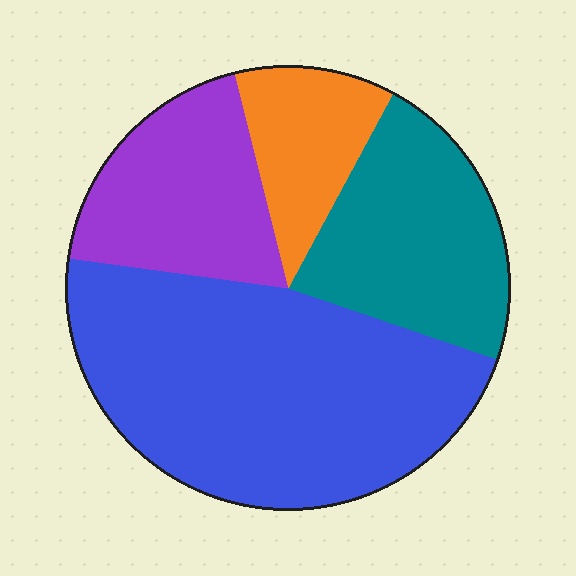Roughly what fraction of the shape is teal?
Teal takes up about one fifth (1/5) of the shape.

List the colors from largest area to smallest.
From largest to smallest: blue, teal, purple, orange.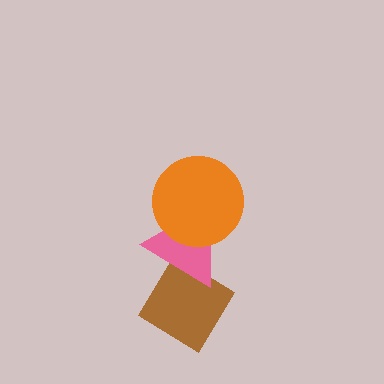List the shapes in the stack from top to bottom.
From top to bottom: the orange circle, the pink triangle, the brown diamond.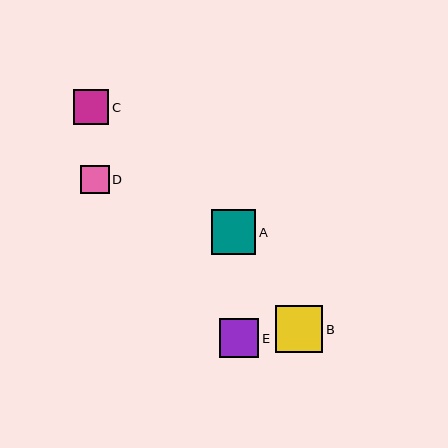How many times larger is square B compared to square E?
Square B is approximately 1.2 times the size of square E.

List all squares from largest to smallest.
From largest to smallest: B, A, E, C, D.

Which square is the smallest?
Square D is the smallest with a size of approximately 28 pixels.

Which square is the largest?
Square B is the largest with a size of approximately 47 pixels.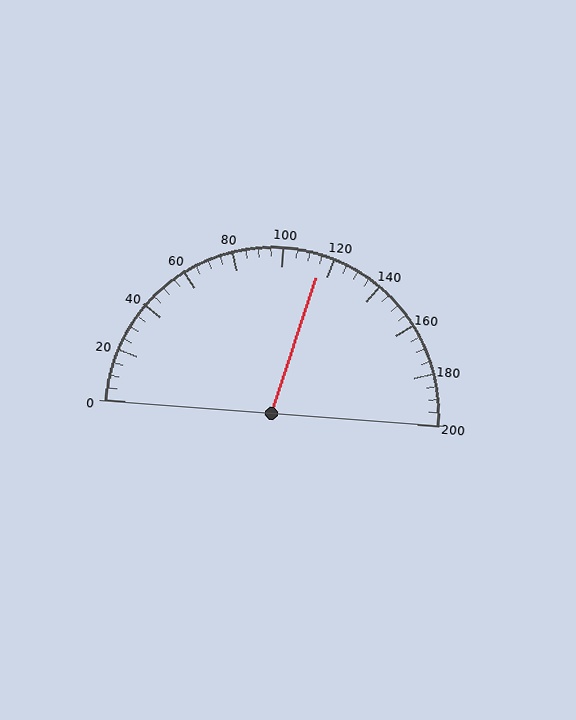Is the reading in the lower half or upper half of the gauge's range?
The reading is in the upper half of the range (0 to 200).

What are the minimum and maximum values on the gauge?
The gauge ranges from 0 to 200.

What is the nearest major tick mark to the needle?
The nearest major tick mark is 120.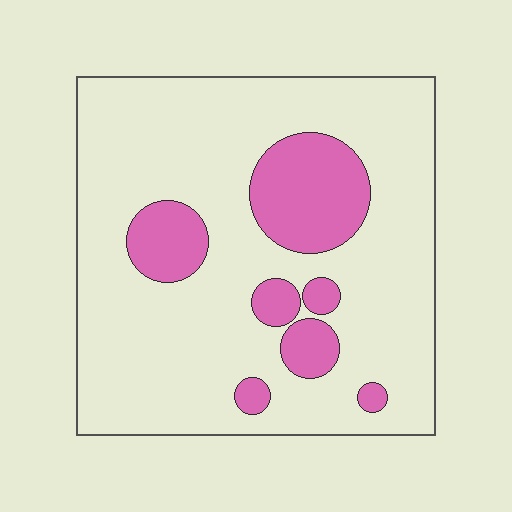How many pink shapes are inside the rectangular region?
7.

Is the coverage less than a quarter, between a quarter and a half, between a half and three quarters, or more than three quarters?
Less than a quarter.